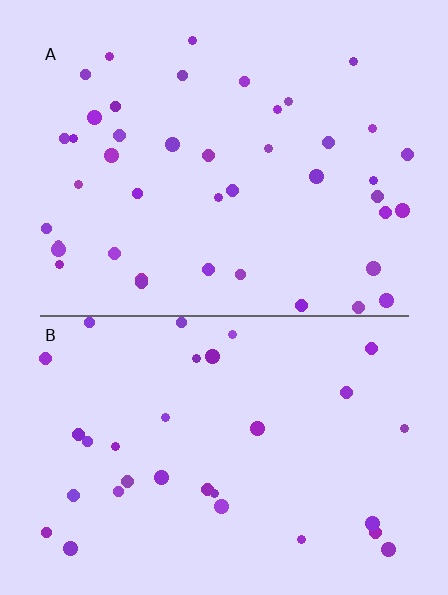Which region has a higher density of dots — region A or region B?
A (the top).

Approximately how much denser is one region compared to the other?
Approximately 1.3× — region A over region B.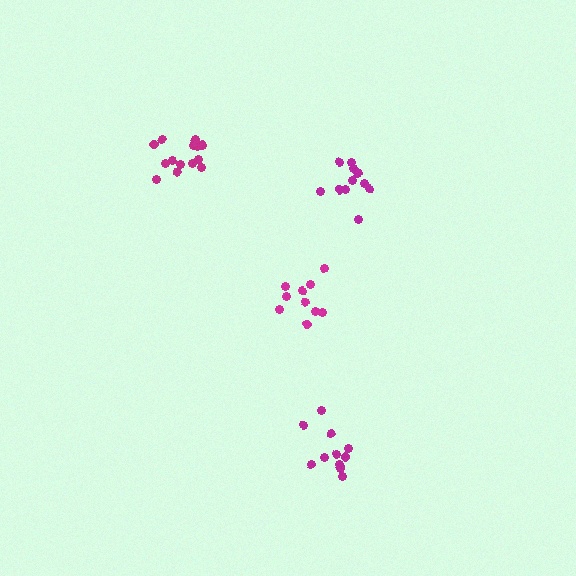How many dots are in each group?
Group 1: 11 dots, Group 2: 15 dots, Group 3: 10 dots, Group 4: 12 dots (48 total).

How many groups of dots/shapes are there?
There are 4 groups.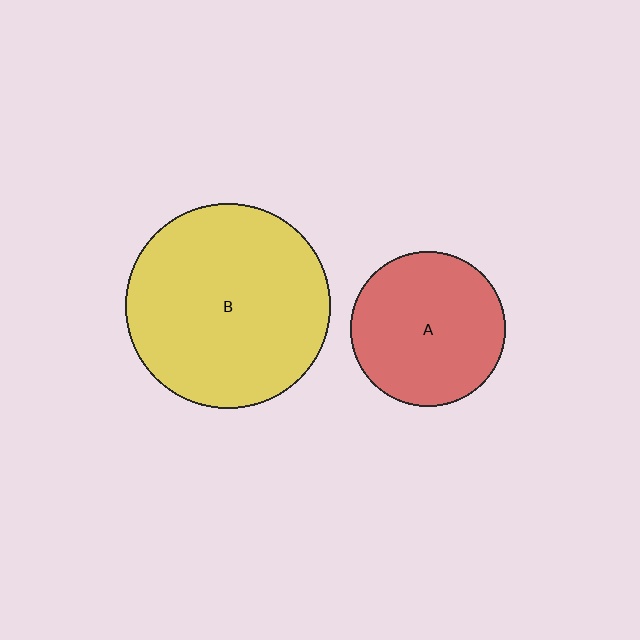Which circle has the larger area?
Circle B (yellow).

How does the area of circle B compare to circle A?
Approximately 1.7 times.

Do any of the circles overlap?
No, none of the circles overlap.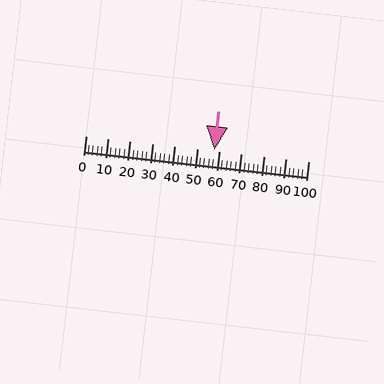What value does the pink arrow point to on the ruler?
The pink arrow points to approximately 58.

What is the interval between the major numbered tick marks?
The major tick marks are spaced 10 units apart.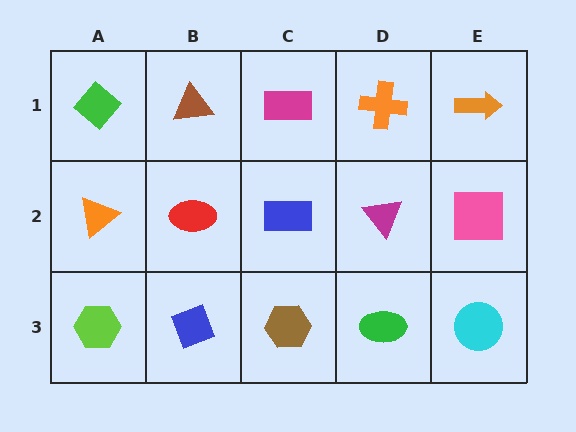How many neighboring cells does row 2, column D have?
4.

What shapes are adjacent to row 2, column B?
A brown triangle (row 1, column B), a blue diamond (row 3, column B), an orange triangle (row 2, column A), a blue rectangle (row 2, column C).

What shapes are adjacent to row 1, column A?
An orange triangle (row 2, column A), a brown triangle (row 1, column B).